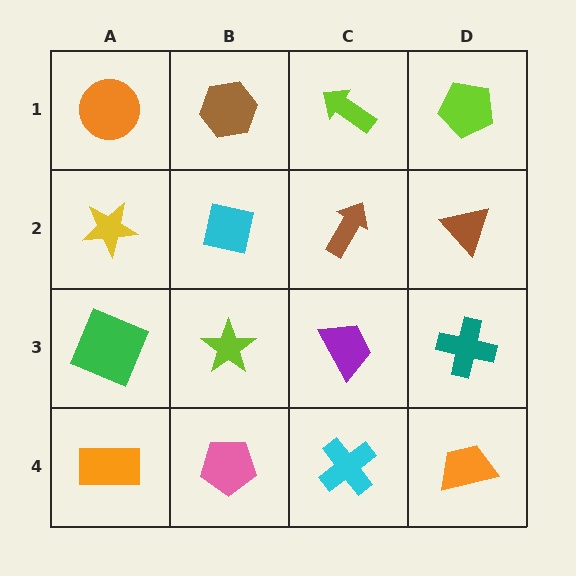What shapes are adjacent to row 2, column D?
A lime pentagon (row 1, column D), a teal cross (row 3, column D), a brown arrow (row 2, column C).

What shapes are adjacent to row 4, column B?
A lime star (row 3, column B), an orange rectangle (row 4, column A), a cyan cross (row 4, column C).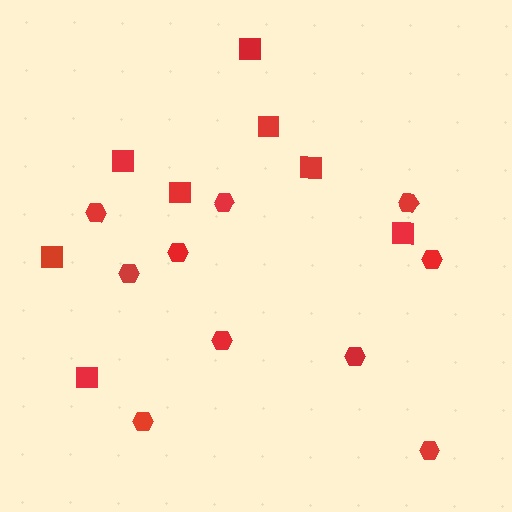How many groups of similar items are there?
There are 2 groups: one group of squares (8) and one group of hexagons (10).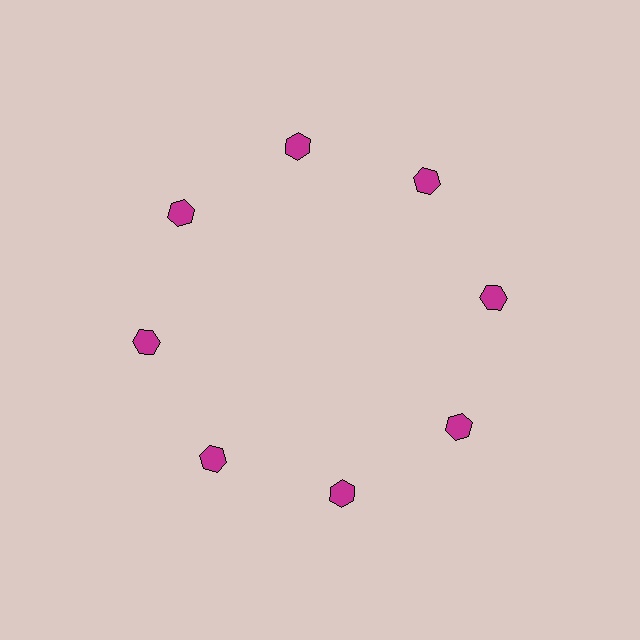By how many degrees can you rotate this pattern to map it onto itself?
The pattern maps onto itself every 45 degrees of rotation.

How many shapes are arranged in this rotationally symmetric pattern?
There are 8 shapes, arranged in 8 groups of 1.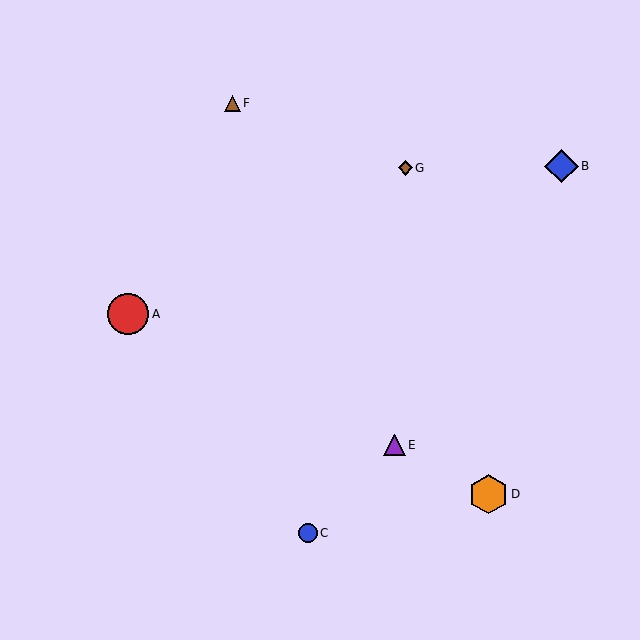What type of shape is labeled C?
Shape C is a blue circle.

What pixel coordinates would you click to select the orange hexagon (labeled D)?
Click at (489, 494) to select the orange hexagon D.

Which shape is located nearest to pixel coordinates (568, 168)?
The blue diamond (labeled B) at (561, 166) is nearest to that location.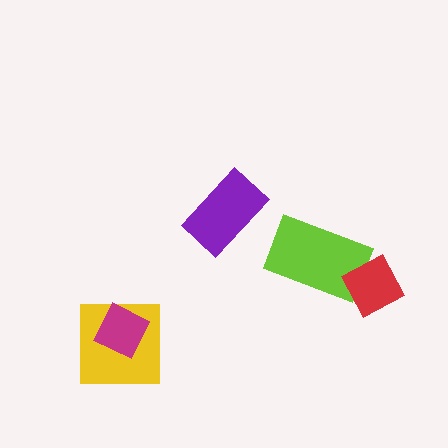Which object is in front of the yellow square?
The magenta diamond is in front of the yellow square.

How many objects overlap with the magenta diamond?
1 object overlaps with the magenta diamond.